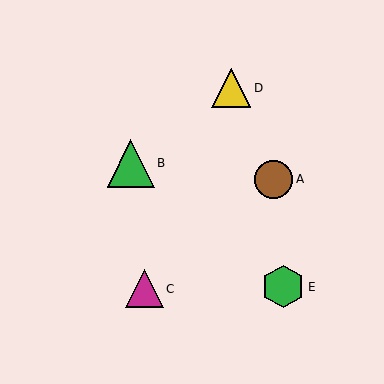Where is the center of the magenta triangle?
The center of the magenta triangle is at (144, 289).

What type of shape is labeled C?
Shape C is a magenta triangle.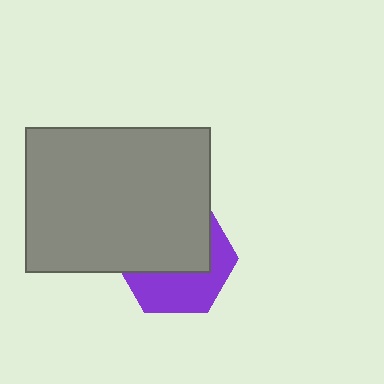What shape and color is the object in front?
The object in front is a gray rectangle.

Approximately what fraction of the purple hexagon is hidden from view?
Roughly 57% of the purple hexagon is hidden behind the gray rectangle.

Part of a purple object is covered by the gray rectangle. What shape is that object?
It is a hexagon.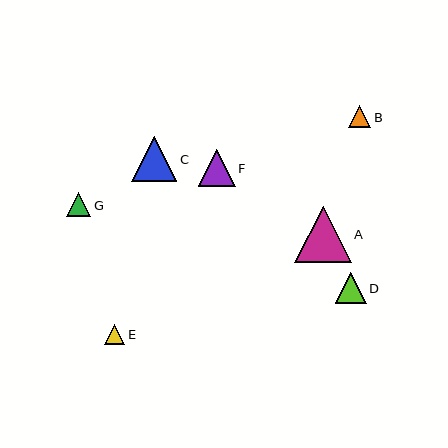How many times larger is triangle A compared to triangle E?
Triangle A is approximately 2.8 times the size of triangle E.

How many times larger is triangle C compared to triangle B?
Triangle C is approximately 2.0 times the size of triangle B.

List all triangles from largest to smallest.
From largest to smallest: A, C, F, D, G, B, E.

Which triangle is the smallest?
Triangle E is the smallest with a size of approximately 20 pixels.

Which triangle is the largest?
Triangle A is the largest with a size of approximately 57 pixels.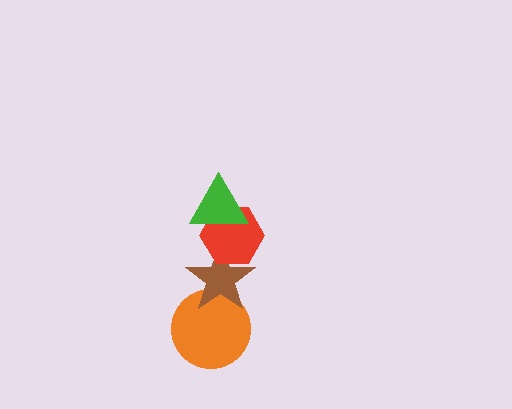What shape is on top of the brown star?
The red hexagon is on top of the brown star.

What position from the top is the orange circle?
The orange circle is 4th from the top.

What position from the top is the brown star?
The brown star is 3rd from the top.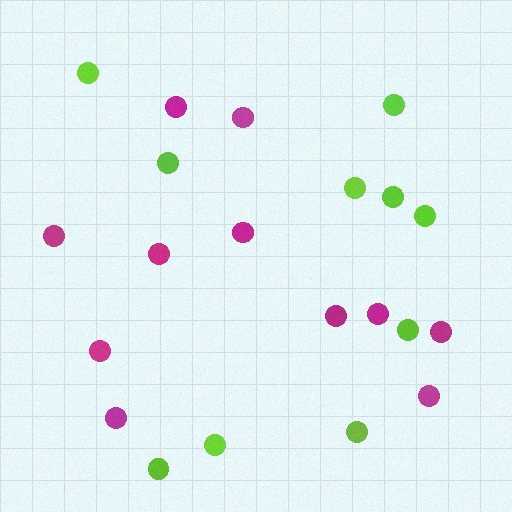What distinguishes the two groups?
There are 2 groups: one group of lime circles (10) and one group of magenta circles (11).